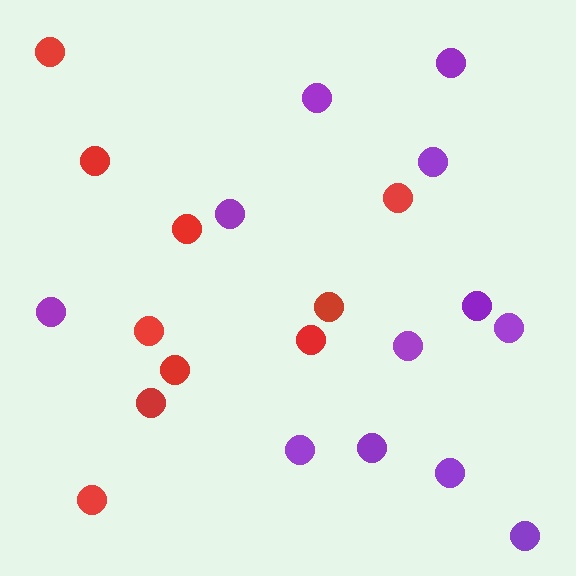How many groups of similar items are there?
There are 2 groups: one group of purple circles (12) and one group of red circles (10).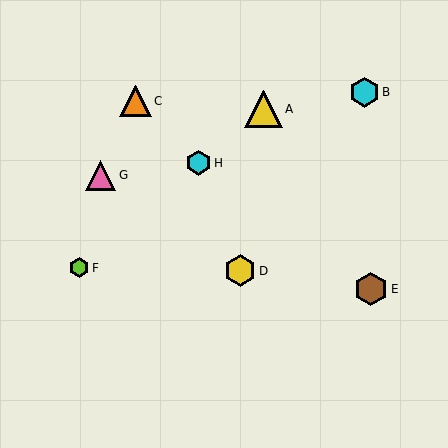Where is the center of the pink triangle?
The center of the pink triangle is at (101, 175).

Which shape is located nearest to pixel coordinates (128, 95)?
The orange triangle (labeled C) at (136, 101) is nearest to that location.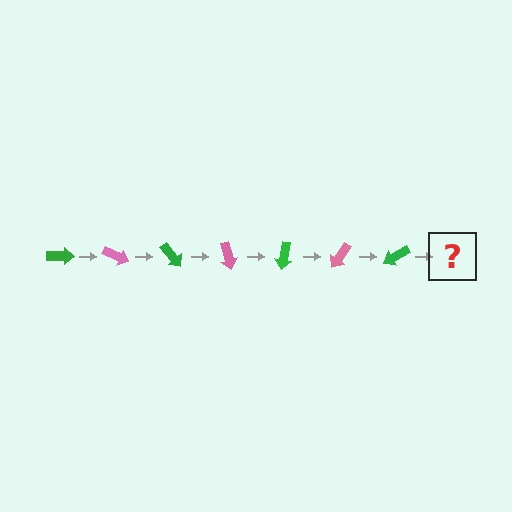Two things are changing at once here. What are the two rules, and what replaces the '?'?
The two rules are that it rotates 25 degrees each step and the color cycles through green and pink. The '?' should be a pink arrow, rotated 175 degrees from the start.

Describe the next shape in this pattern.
It should be a pink arrow, rotated 175 degrees from the start.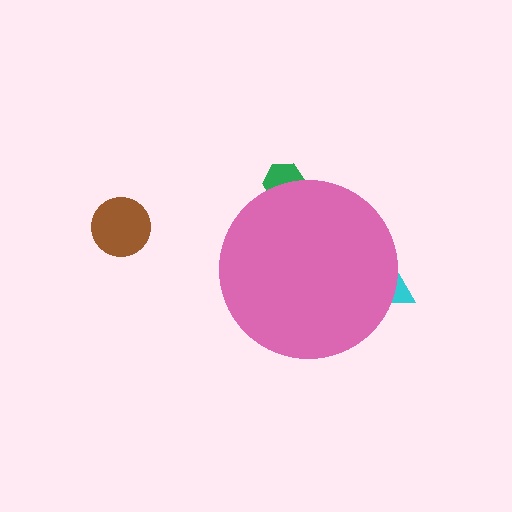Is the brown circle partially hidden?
No, the brown circle is fully visible.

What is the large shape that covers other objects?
A pink circle.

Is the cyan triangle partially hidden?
Yes, the cyan triangle is partially hidden behind the pink circle.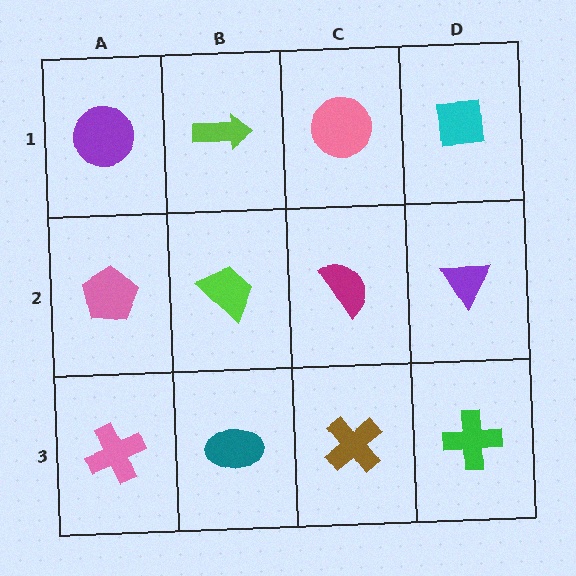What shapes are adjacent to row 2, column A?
A purple circle (row 1, column A), a pink cross (row 3, column A), a lime trapezoid (row 2, column B).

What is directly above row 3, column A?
A pink pentagon.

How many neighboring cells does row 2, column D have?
3.